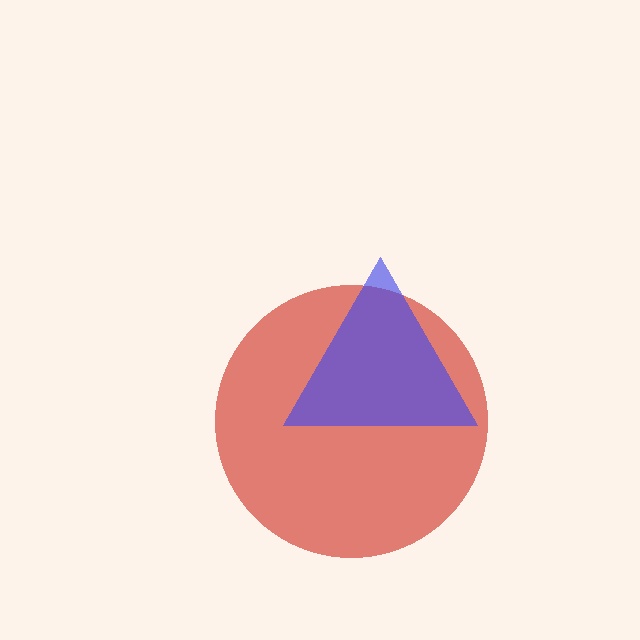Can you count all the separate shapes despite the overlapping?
Yes, there are 2 separate shapes.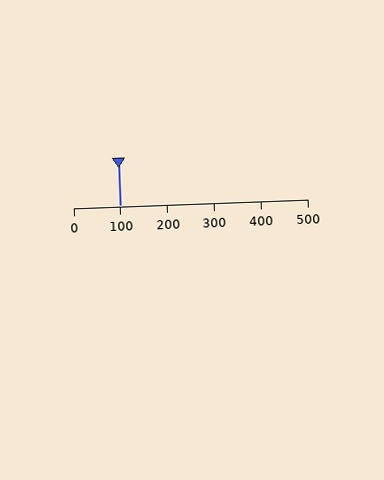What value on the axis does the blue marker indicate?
The marker indicates approximately 100.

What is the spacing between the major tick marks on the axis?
The major ticks are spaced 100 apart.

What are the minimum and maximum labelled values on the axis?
The axis runs from 0 to 500.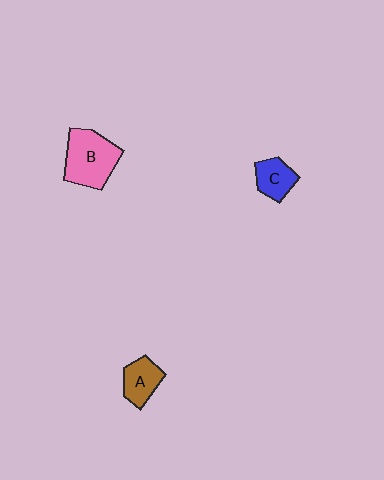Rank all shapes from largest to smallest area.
From largest to smallest: B (pink), A (brown), C (blue).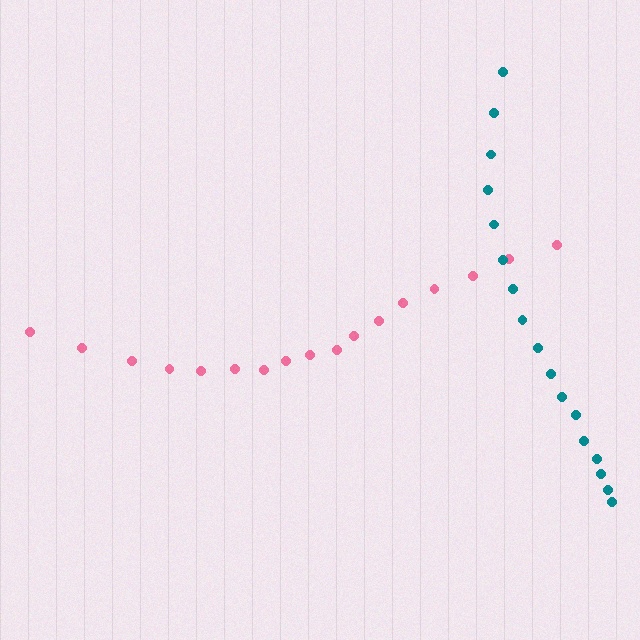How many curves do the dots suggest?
There are 2 distinct paths.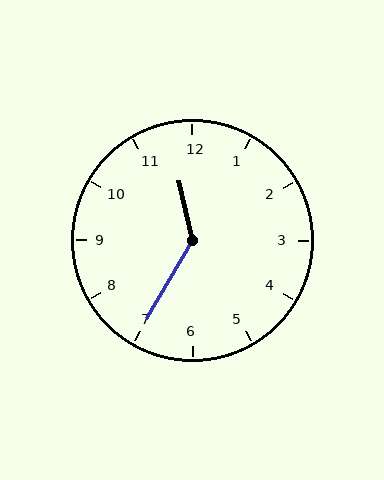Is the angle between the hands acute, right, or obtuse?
It is obtuse.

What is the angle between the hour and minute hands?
Approximately 138 degrees.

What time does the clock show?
11:35.